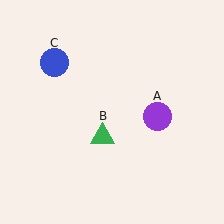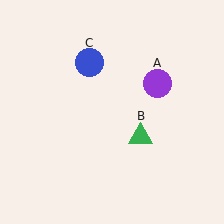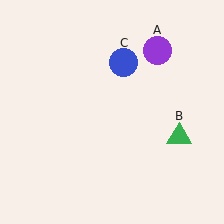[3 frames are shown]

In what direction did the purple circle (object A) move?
The purple circle (object A) moved up.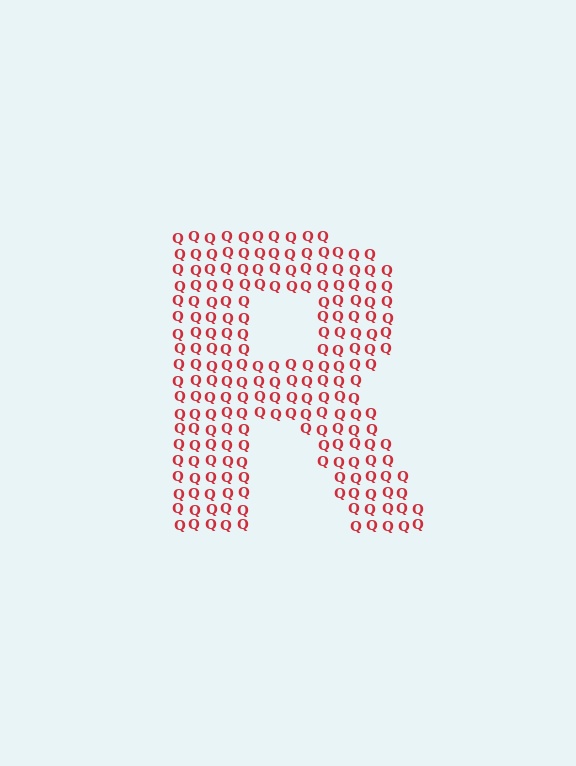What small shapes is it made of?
It is made of small letter Q's.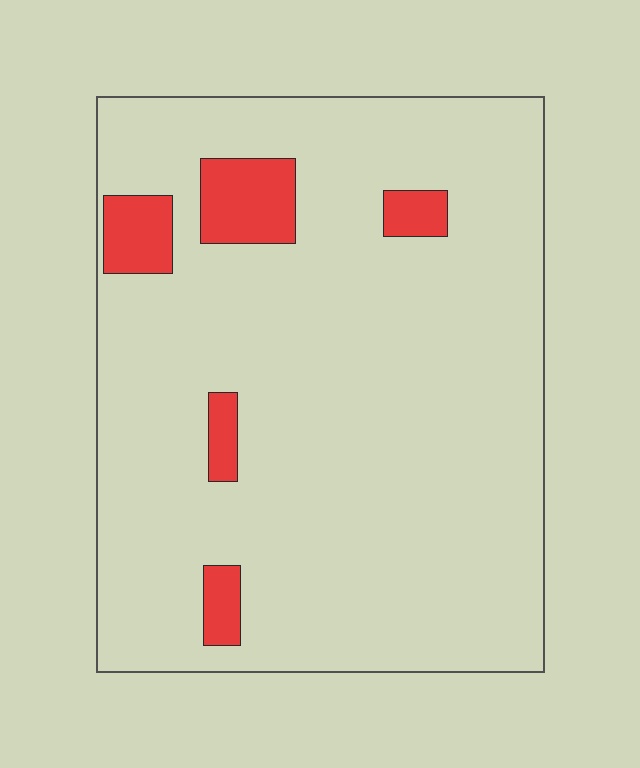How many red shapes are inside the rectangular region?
5.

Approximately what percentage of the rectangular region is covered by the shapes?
Approximately 10%.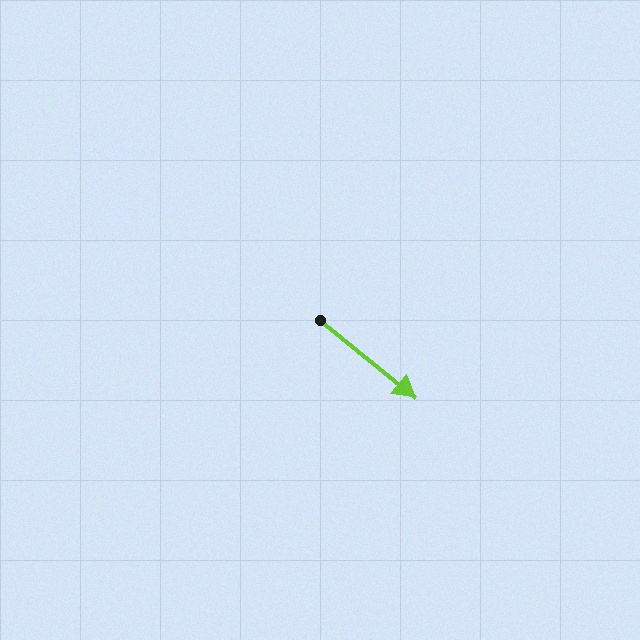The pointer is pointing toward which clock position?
Roughly 4 o'clock.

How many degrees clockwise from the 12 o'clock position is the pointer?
Approximately 129 degrees.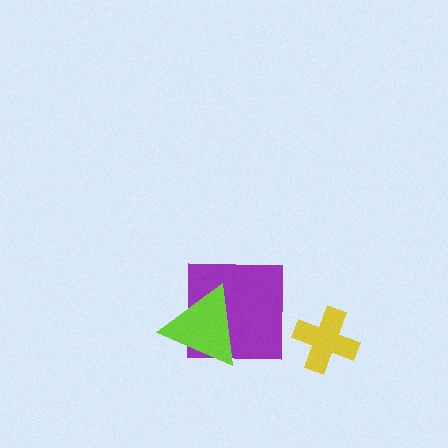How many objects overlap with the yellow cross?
0 objects overlap with the yellow cross.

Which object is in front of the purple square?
The lime triangle is in front of the purple square.